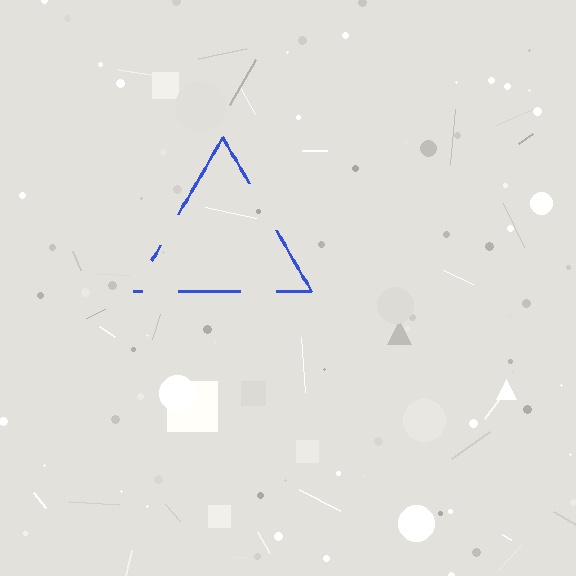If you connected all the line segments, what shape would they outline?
They would outline a triangle.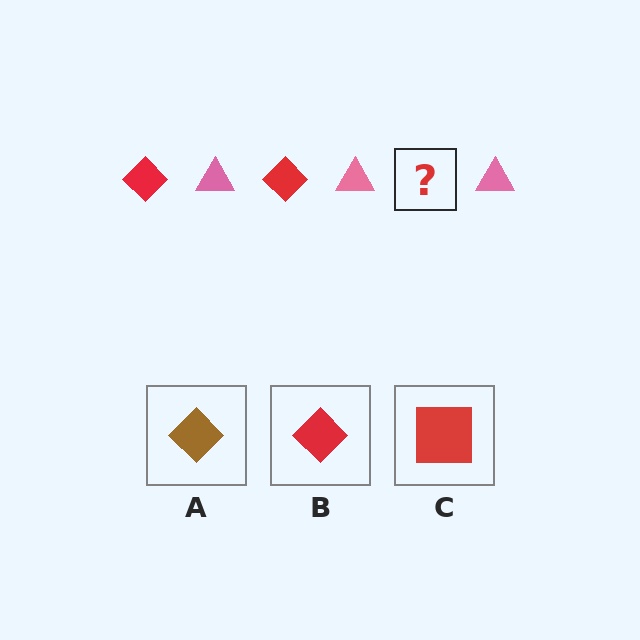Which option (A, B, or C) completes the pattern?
B.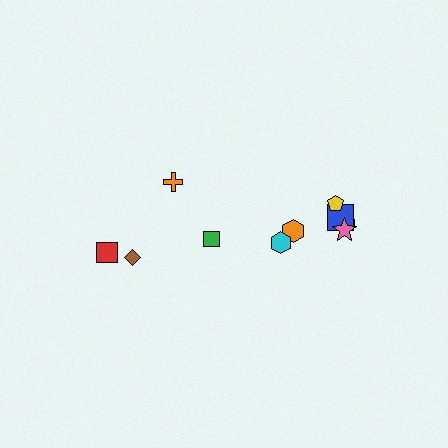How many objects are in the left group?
There are 4 objects.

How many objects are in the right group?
There are 6 objects.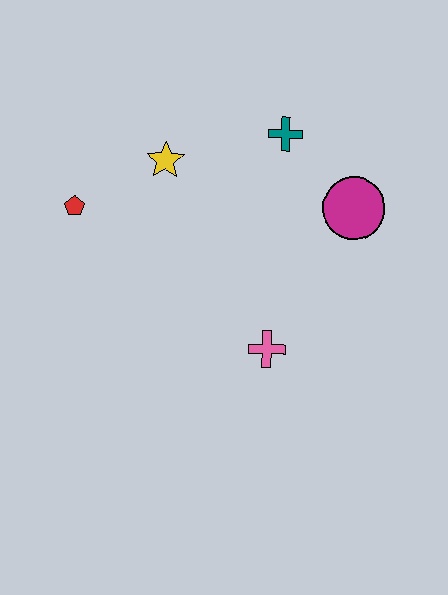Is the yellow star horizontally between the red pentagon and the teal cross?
Yes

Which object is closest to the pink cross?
The magenta circle is closest to the pink cross.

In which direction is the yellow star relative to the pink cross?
The yellow star is above the pink cross.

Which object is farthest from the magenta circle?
The red pentagon is farthest from the magenta circle.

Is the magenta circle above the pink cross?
Yes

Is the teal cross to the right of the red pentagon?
Yes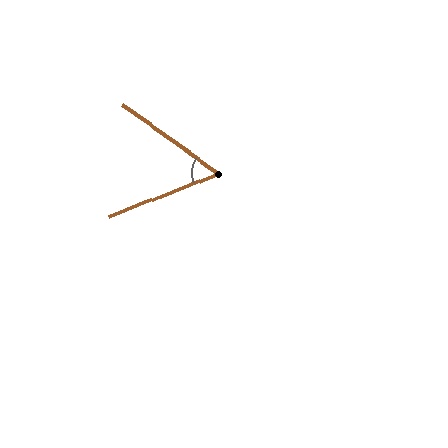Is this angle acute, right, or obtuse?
It is acute.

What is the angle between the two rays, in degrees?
Approximately 57 degrees.